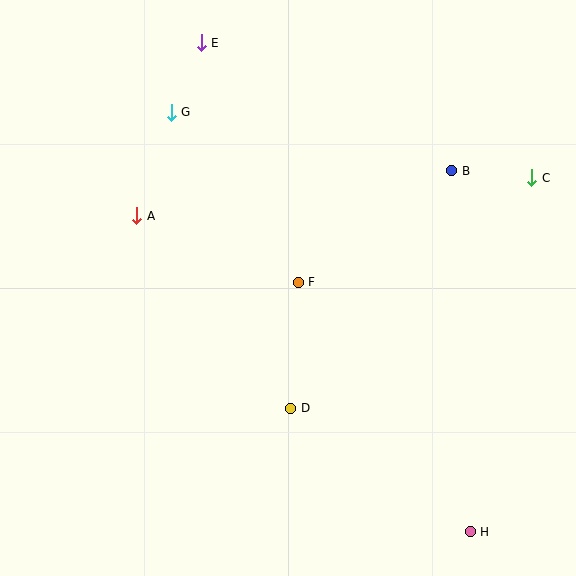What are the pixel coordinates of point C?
Point C is at (532, 178).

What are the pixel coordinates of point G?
Point G is at (171, 112).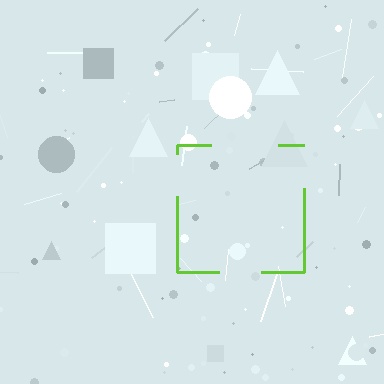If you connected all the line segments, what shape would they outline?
They would outline a square.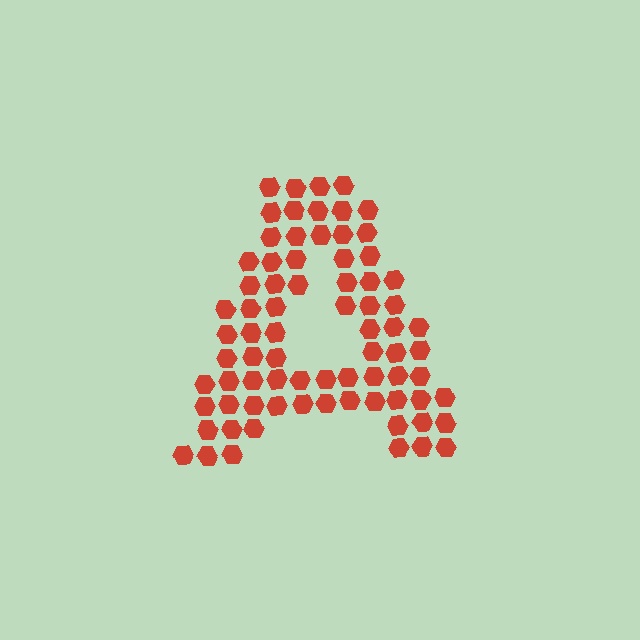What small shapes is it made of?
It is made of small hexagons.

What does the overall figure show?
The overall figure shows the letter A.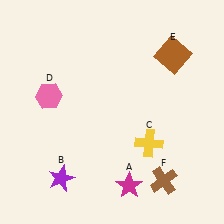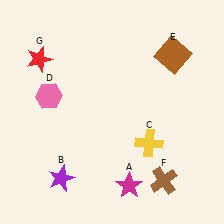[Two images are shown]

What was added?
A red star (G) was added in Image 2.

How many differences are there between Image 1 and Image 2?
There is 1 difference between the two images.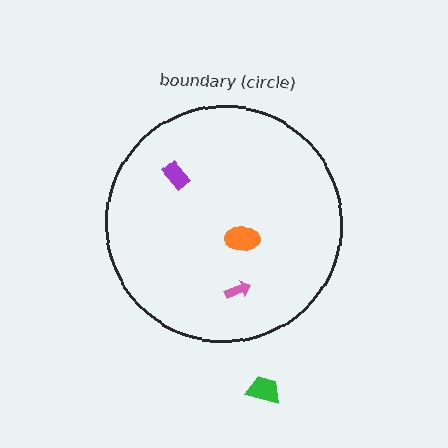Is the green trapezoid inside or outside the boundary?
Outside.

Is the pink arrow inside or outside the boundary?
Inside.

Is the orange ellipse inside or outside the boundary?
Inside.